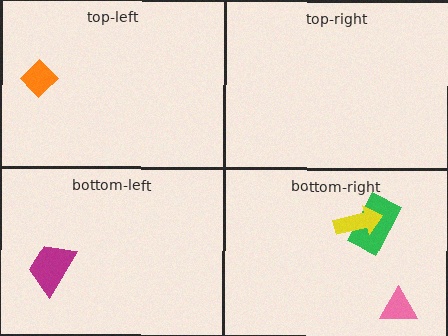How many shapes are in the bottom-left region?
1.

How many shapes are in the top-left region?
1.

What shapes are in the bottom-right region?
The pink triangle, the green rectangle, the yellow arrow.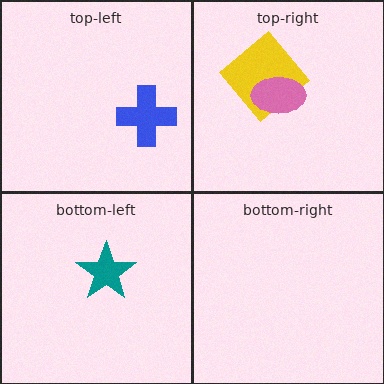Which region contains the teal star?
The bottom-left region.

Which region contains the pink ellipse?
The top-right region.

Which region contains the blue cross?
The top-left region.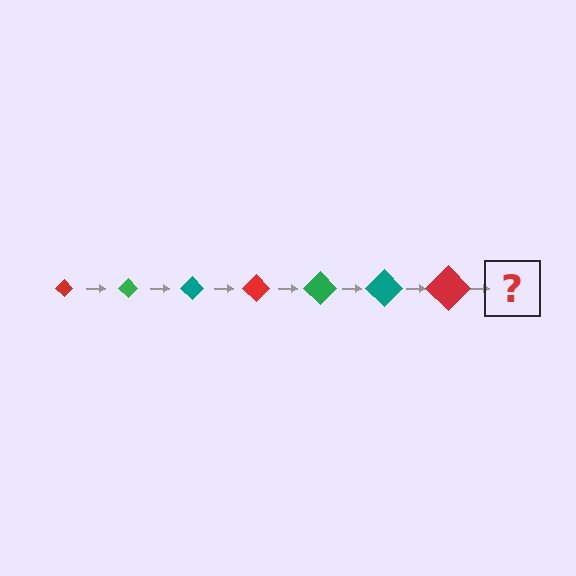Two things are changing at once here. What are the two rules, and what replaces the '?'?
The two rules are that the diamond grows larger each step and the color cycles through red, green, and teal. The '?' should be a green diamond, larger than the previous one.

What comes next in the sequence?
The next element should be a green diamond, larger than the previous one.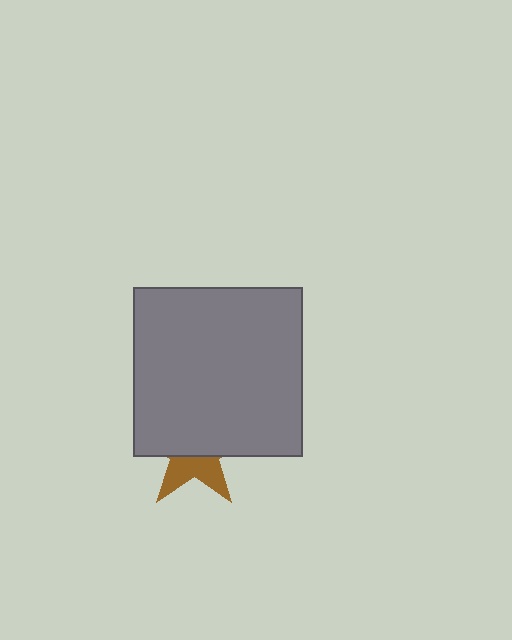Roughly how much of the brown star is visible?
A small part of it is visible (roughly 38%).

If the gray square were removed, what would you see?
You would see the complete brown star.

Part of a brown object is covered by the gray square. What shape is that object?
It is a star.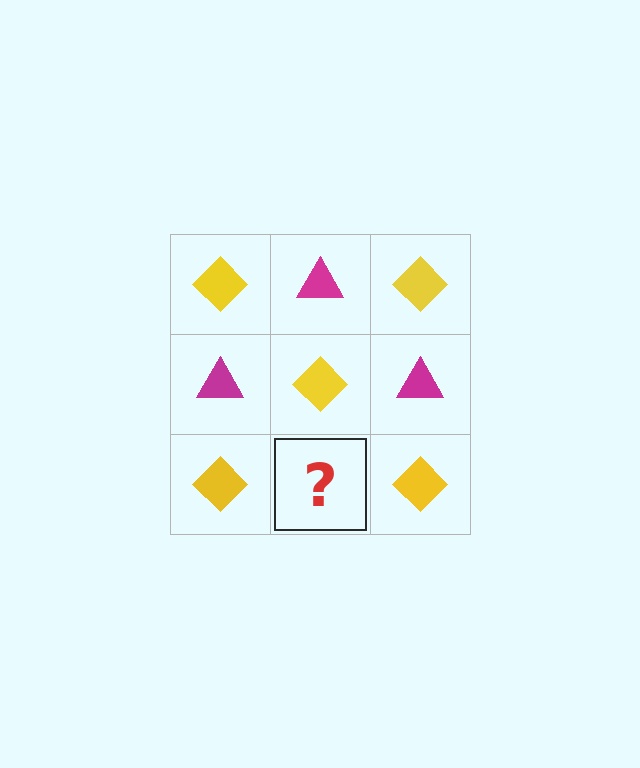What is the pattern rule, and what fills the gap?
The rule is that it alternates yellow diamond and magenta triangle in a checkerboard pattern. The gap should be filled with a magenta triangle.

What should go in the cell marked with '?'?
The missing cell should contain a magenta triangle.